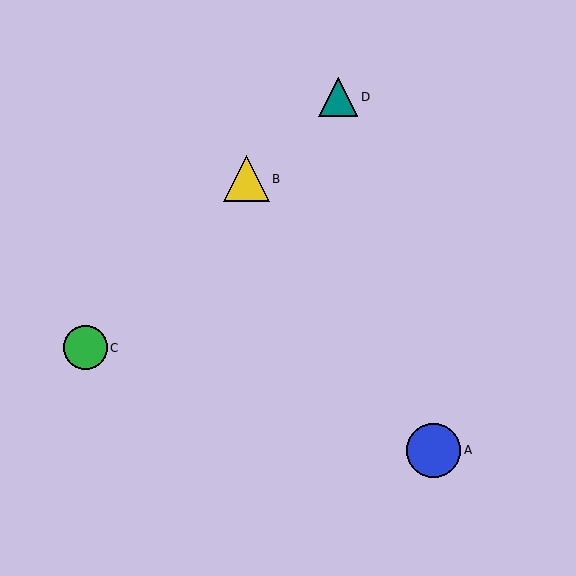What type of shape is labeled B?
Shape B is a yellow triangle.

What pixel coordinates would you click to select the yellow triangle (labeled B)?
Click at (246, 179) to select the yellow triangle B.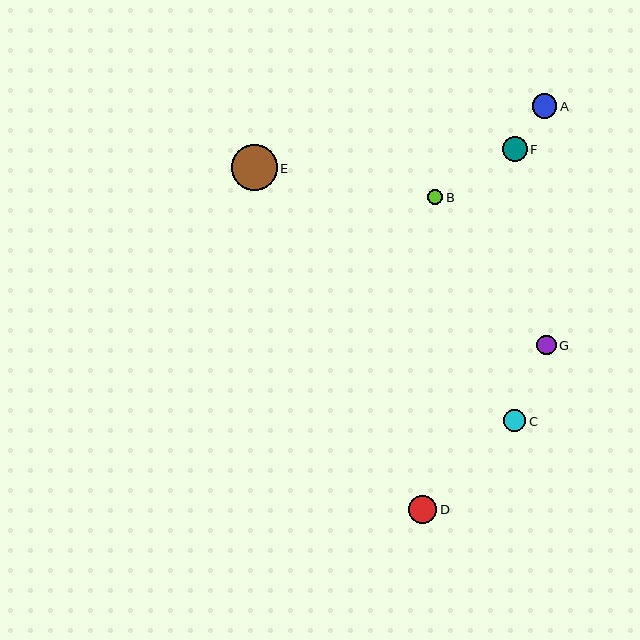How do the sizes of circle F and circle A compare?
Circle F and circle A are approximately the same size.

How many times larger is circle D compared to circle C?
Circle D is approximately 1.3 times the size of circle C.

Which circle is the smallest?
Circle B is the smallest with a size of approximately 15 pixels.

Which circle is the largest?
Circle E is the largest with a size of approximately 46 pixels.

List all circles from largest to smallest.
From largest to smallest: E, D, F, A, C, G, B.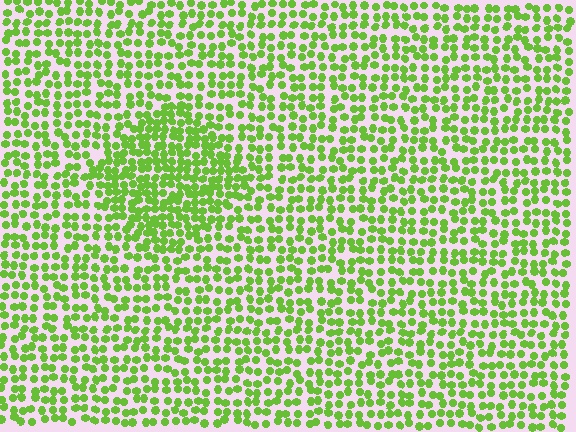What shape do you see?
I see a diamond.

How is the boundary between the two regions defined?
The boundary is defined by a change in element density (approximately 1.6x ratio). All elements are the same color, size, and shape.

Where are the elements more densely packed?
The elements are more densely packed inside the diamond boundary.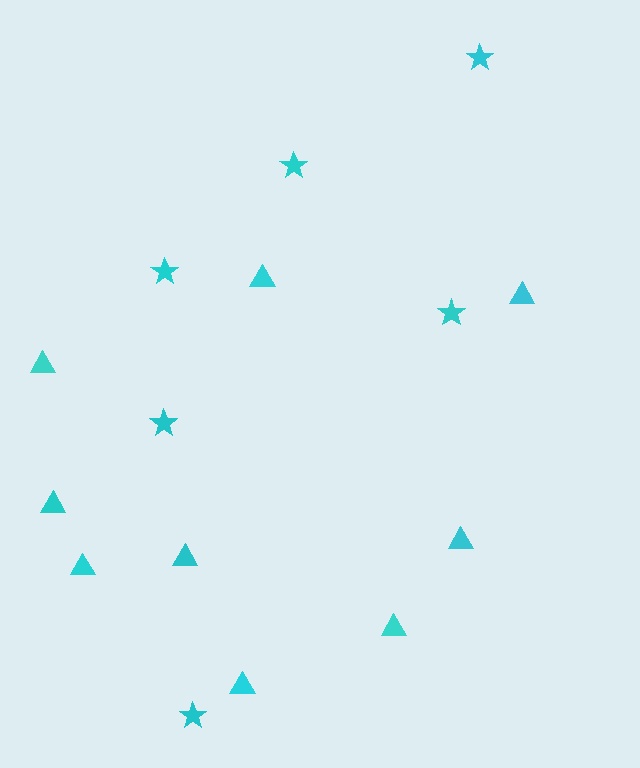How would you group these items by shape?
There are 2 groups: one group of triangles (9) and one group of stars (6).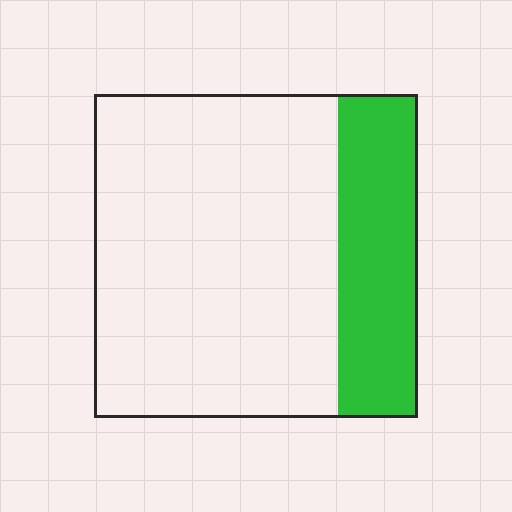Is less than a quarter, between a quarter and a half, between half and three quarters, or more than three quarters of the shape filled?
Less than a quarter.